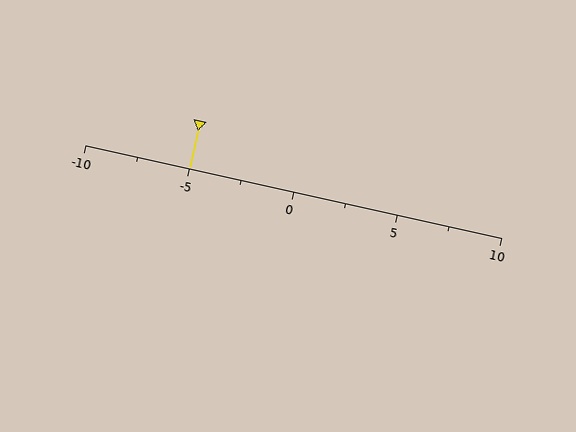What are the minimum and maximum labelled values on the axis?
The axis runs from -10 to 10.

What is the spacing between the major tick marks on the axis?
The major ticks are spaced 5 apart.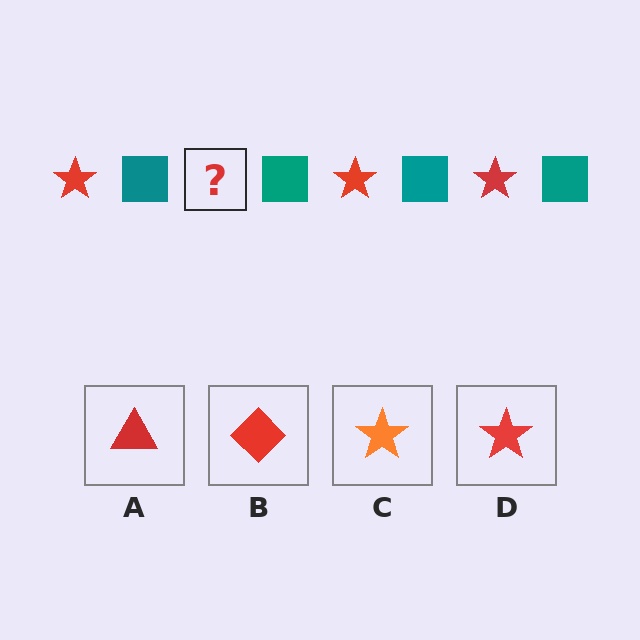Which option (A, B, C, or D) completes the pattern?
D.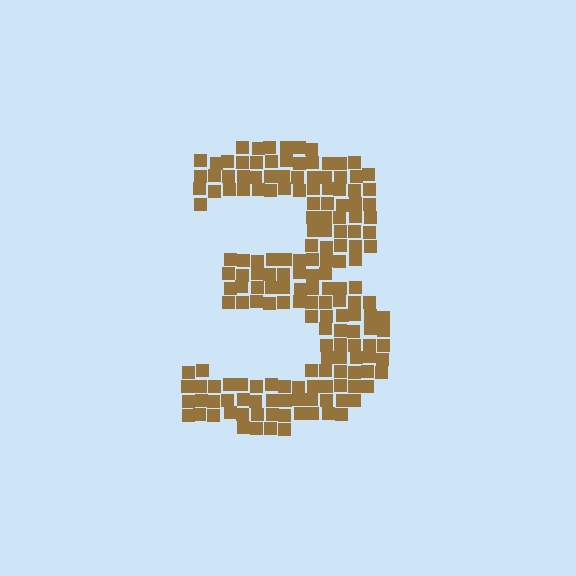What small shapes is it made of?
It is made of small squares.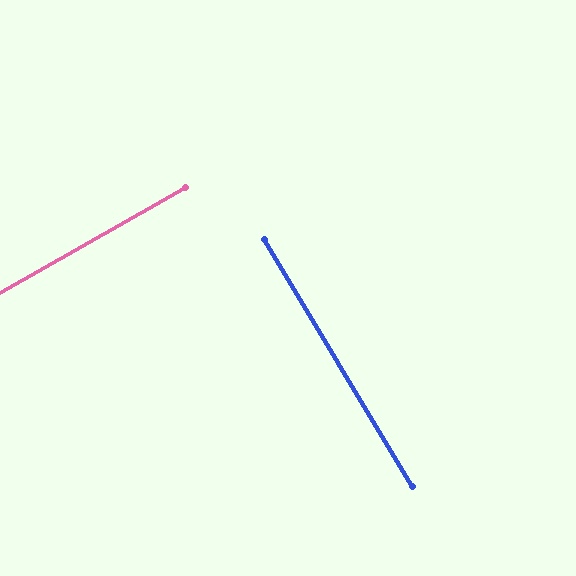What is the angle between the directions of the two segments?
Approximately 88 degrees.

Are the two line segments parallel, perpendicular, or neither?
Perpendicular — they meet at approximately 88°.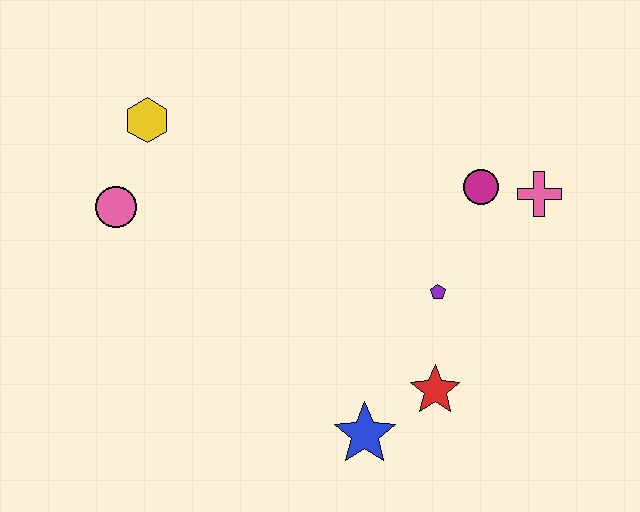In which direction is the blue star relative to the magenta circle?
The blue star is below the magenta circle.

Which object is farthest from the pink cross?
The pink circle is farthest from the pink cross.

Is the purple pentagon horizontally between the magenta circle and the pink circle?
Yes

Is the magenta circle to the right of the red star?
Yes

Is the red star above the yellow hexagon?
No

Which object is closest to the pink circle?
The yellow hexagon is closest to the pink circle.